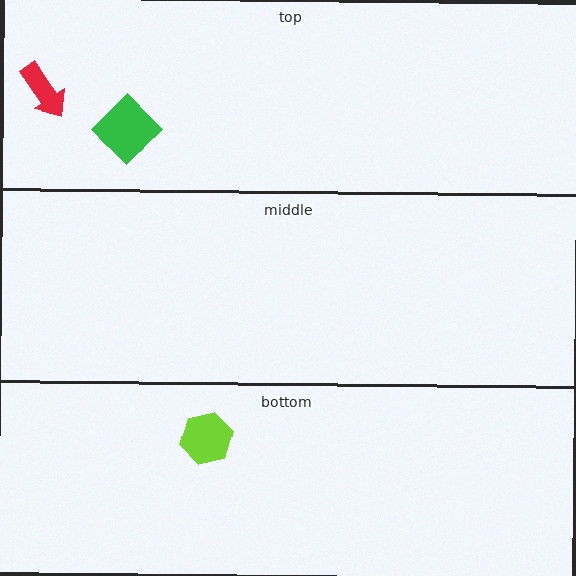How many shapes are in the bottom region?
1.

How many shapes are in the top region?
2.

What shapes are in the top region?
The red arrow, the green diamond.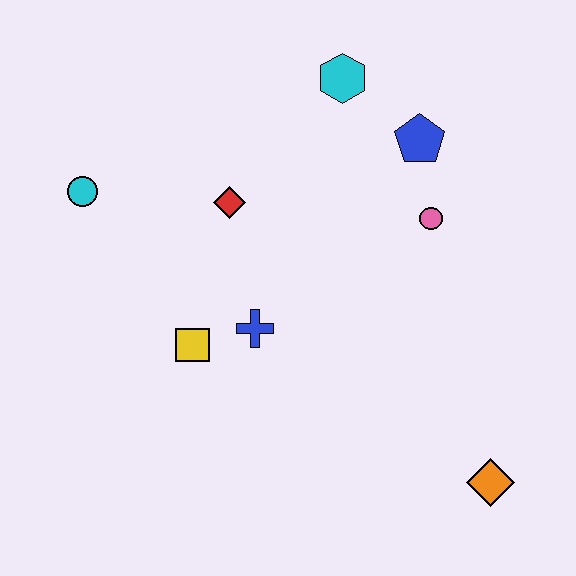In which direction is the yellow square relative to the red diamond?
The yellow square is below the red diamond.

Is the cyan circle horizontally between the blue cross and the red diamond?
No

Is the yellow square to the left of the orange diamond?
Yes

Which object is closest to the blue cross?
The yellow square is closest to the blue cross.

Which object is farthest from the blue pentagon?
The orange diamond is farthest from the blue pentagon.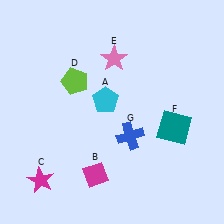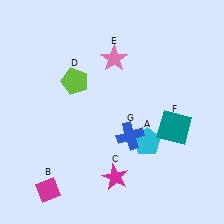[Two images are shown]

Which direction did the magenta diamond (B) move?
The magenta diamond (B) moved left.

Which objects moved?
The objects that moved are: the cyan pentagon (A), the magenta diamond (B), the magenta star (C).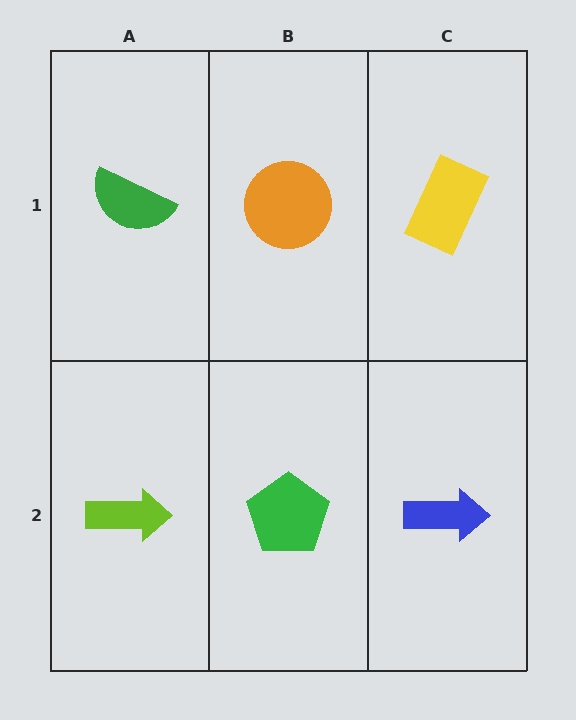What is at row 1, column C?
A yellow rectangle.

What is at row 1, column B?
An orange circle.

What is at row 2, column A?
A lime arrow.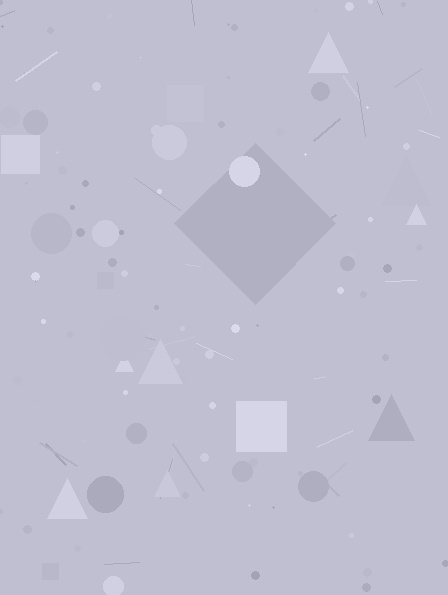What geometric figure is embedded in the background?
A diamond is embedded in the background.